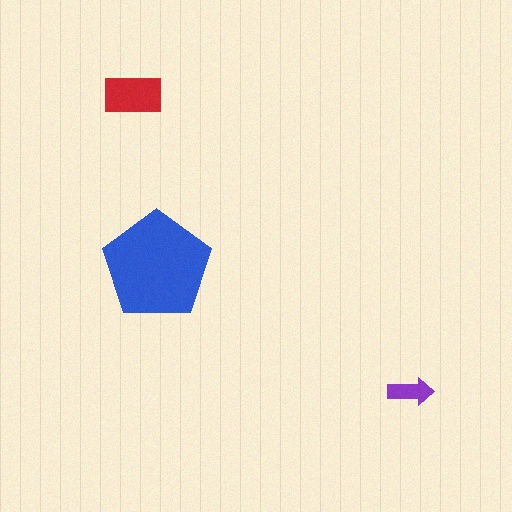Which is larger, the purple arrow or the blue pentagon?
The blue pentagon.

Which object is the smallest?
The purple arrow.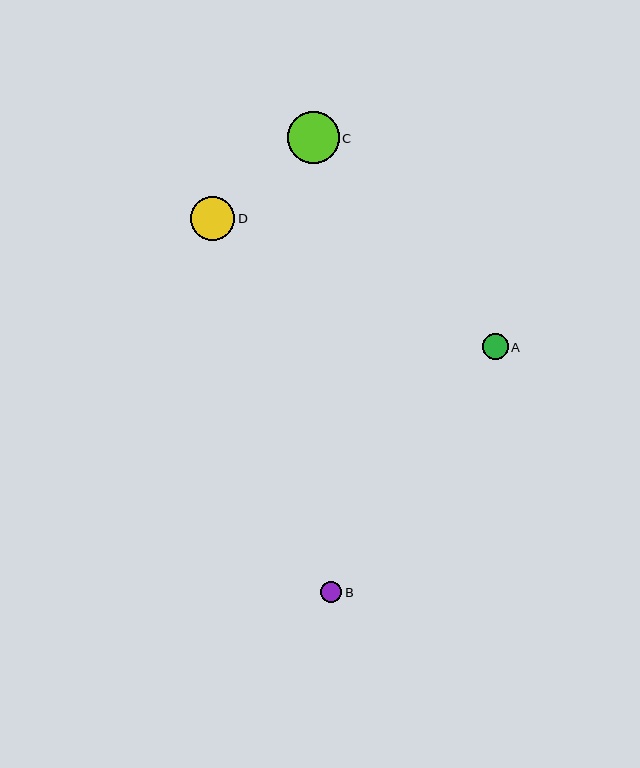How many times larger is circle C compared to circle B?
Circle C is approximately 2.4 times the size of circle B.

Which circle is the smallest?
Circle B is the smallest with a size of approximately 22 pixels.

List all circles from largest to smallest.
From largest to smallest: C, D, A, B.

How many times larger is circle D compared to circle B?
Circle D is approximately 2.0 times the size of circle B.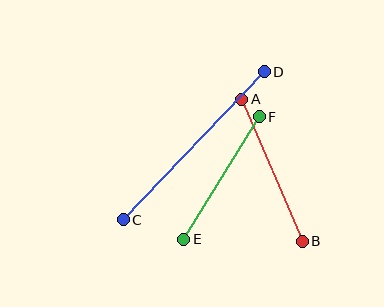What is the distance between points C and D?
The distance is approximately 204 pixels.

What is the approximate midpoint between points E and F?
The midpoint is at approximately (222, 178) pixels.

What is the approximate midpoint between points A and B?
The midpoint is at approximately (272, 170) pixels.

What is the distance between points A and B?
The distance is approximately 154 pixels.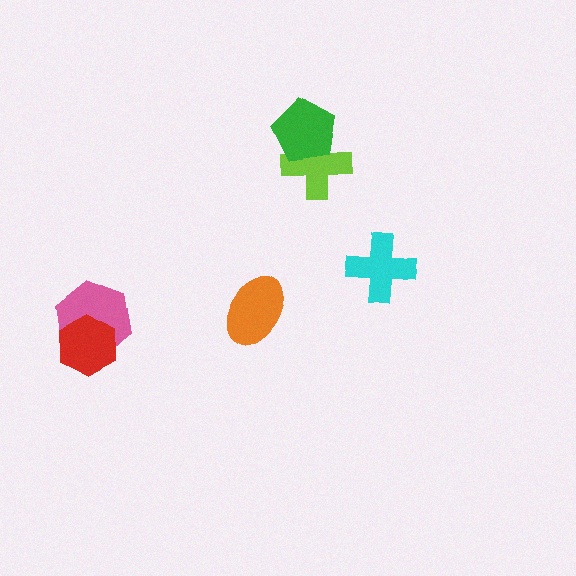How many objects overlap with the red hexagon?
1 object overlaps with the red hexagon.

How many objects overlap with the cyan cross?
0 objects overlap with the cyan cross.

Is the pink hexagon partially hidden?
Yes, it is partially covered by another shape.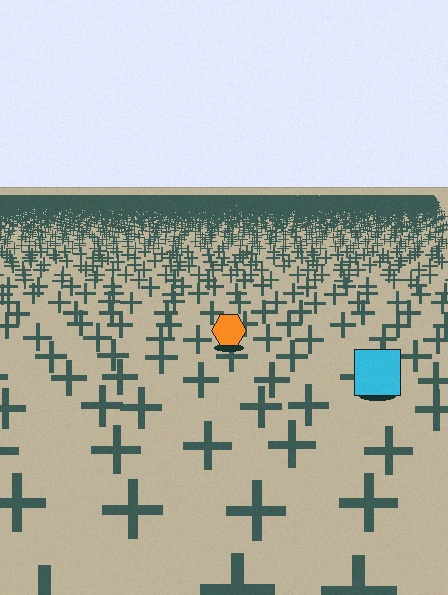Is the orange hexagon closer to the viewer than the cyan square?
No. The cyan square is closer — you can tell from the texture gradient: the ground texture is coarser near it.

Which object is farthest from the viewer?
The orange hexagon is farthest from the viewer. It appears smaller and the ground texture around it is denser.